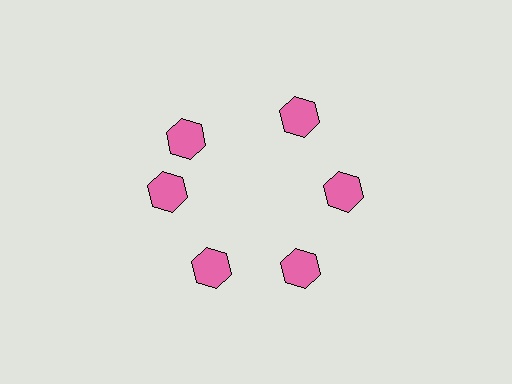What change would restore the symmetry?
The symmetry would be restored by rotating it back into even spacing with its neighbors so that all 6 hexagons sit at equal angles and equal distance from the center.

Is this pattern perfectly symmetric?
No. The 6 pink hexagons are arranged in a ring, but one element near the 11 o'clock position is rotated out of alignment along the ring, breaking the 6-fold rotational symmetry.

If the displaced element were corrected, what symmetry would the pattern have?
It would have 6-fold rotational symmetry — the pattern would map onto itself every 60 degrees.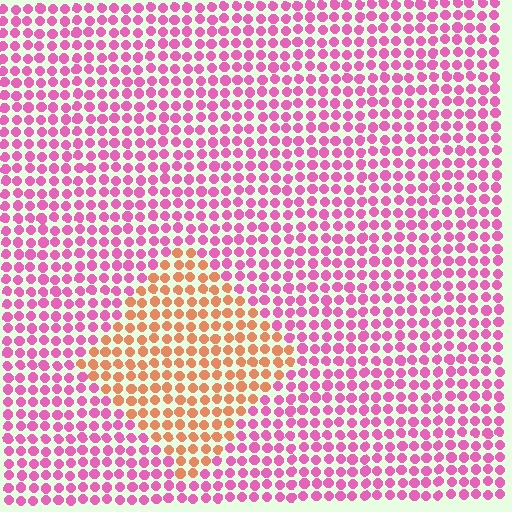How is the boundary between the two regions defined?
The boundary is defined purely by a slight shift in hue (about 57 degrees). Spacing, size, and orientation are identical on both sides.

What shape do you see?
I see a diamond.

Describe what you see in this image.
The image is filled with small pink elements in a uniform arrangement. A diamond-shaped region is visible where the elements are tinted to a slightly different hue, forming a subtle color boundary.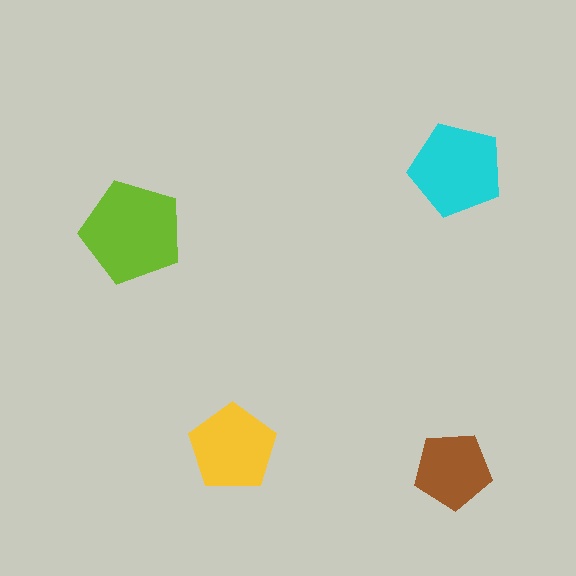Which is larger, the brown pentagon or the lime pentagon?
The lime one.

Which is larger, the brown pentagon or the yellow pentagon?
The yellow one.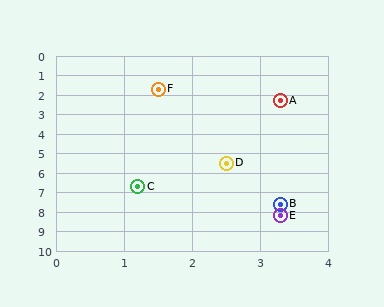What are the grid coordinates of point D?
Point D is at approximately (2.5, 5.5).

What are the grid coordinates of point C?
Point C is at approximately (1.2, 6.7).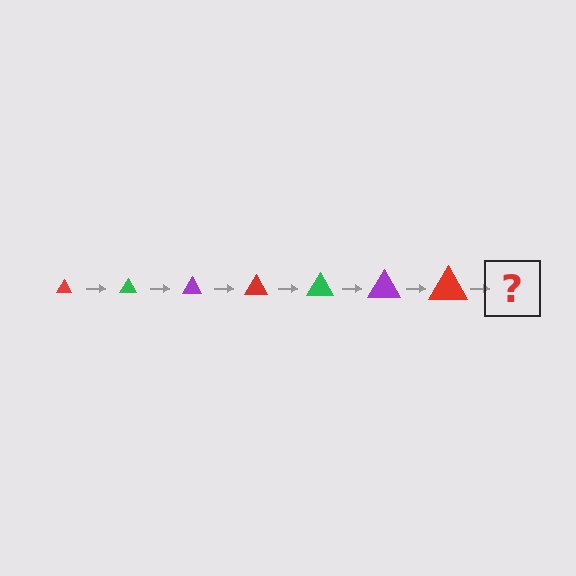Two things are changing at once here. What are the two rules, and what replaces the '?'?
The two rules are that the triangle grows larger each step and the color cycles through red, green, and purple. The '?' should be a green triangle, larger than the previous one.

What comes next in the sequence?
The next element should be a green triangle, larger than the previous one.